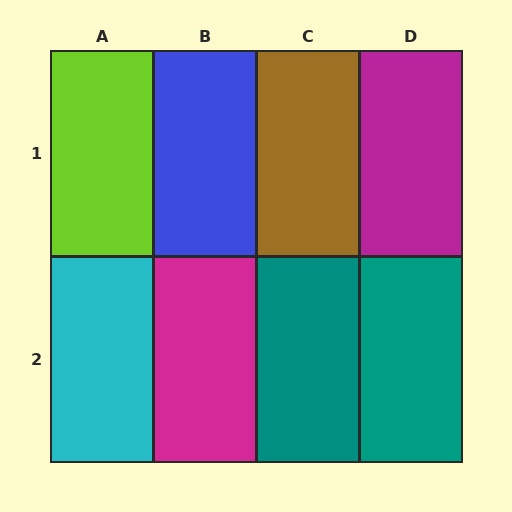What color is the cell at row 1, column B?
Blue.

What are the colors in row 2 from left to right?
Cyan, magenta, teal, teal.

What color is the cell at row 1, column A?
Lime.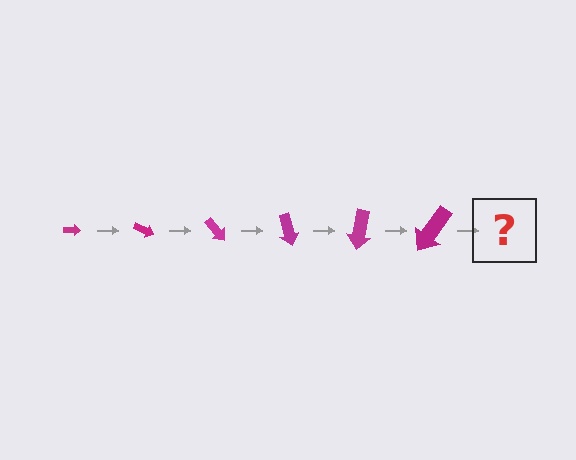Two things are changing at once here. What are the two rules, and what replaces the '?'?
The two rules are that the arrow grows larger each step and it rotates 25 degrees each step. The '?' should be an arrow, larger than the previous one and rotated 150 degrees from the start.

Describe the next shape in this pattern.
It should be an arrow, larger than the previous one and rotated 150 degrees from the start.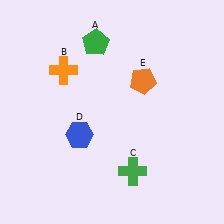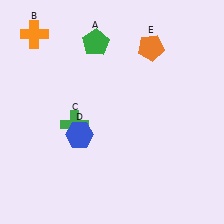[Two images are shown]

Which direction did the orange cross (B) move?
The orange cross (B) moved up.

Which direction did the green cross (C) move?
The green cross (C) moved left.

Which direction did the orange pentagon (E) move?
The orange pentagon (E) moved up.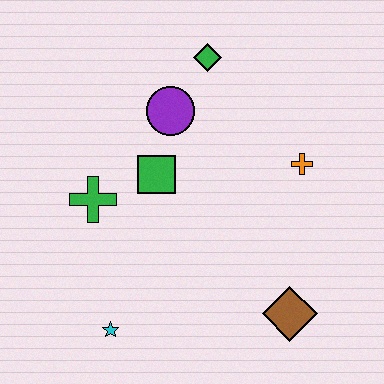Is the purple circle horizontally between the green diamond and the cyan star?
Yes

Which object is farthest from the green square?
The brown diamond is farthest from the green square.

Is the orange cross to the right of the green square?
Yes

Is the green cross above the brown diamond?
Yes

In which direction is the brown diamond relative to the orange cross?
The brown diamond is below the orange cross.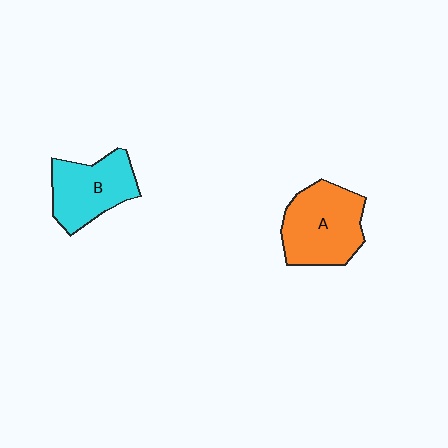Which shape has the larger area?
Shape A (orange).